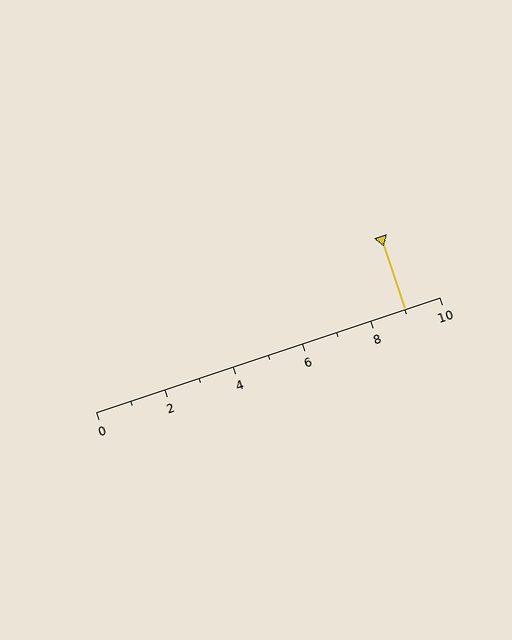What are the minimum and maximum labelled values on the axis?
The axis runs from 0 to 10.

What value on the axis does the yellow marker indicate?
The marker indicates approximately 9.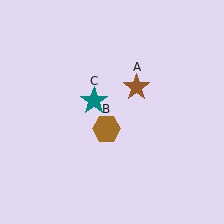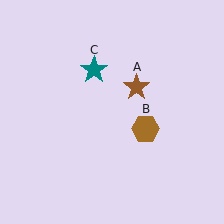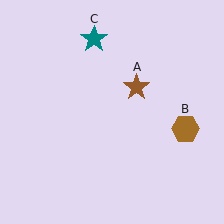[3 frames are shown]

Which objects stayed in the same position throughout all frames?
Brown star (object A) remained stationary.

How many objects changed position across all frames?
2 objects changed position: brown hexagon (object B), teal star (object C).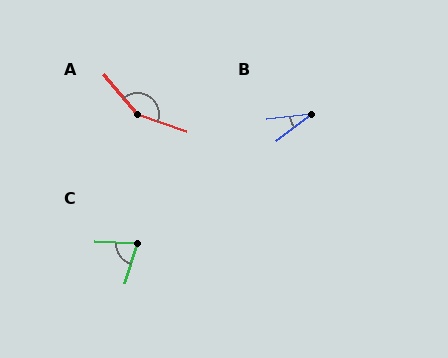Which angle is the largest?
A, at approximately 149 degrees.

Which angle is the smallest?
B, at approximately 30 degrees.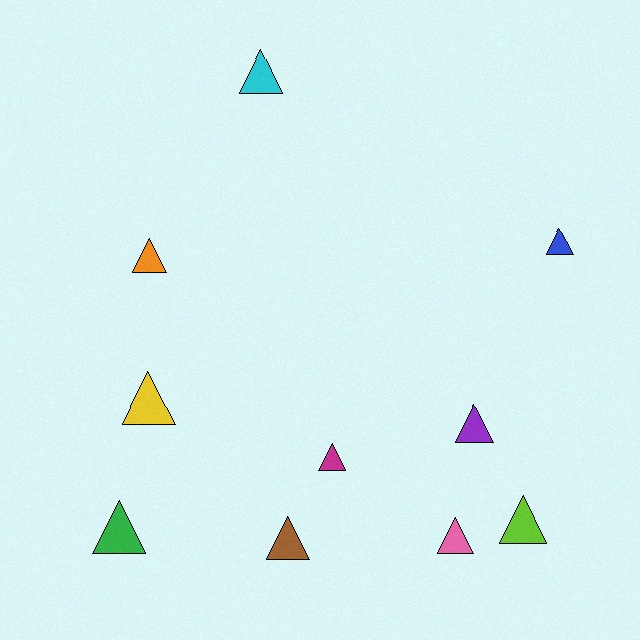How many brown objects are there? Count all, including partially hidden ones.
There is 1 brown object.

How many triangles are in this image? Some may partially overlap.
There are 10 triangles.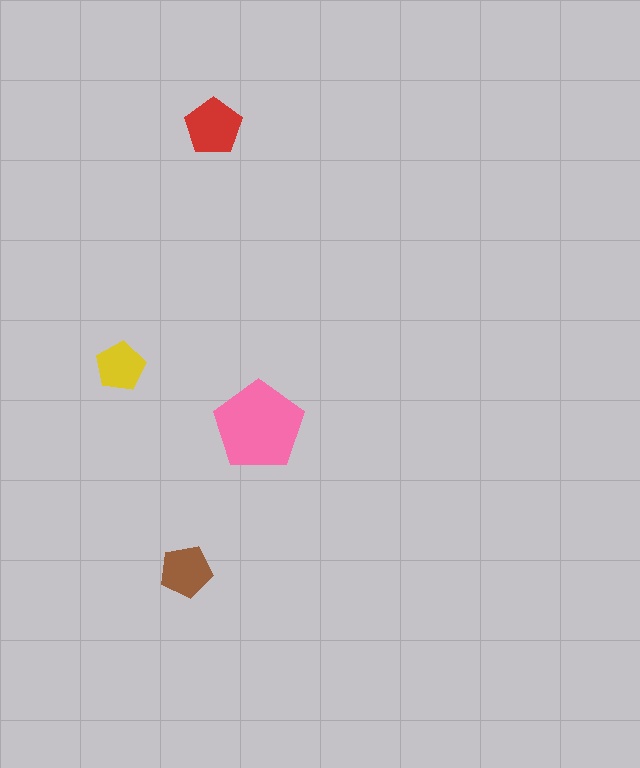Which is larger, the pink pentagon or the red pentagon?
The pink one.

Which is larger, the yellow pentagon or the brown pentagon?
The brown one.